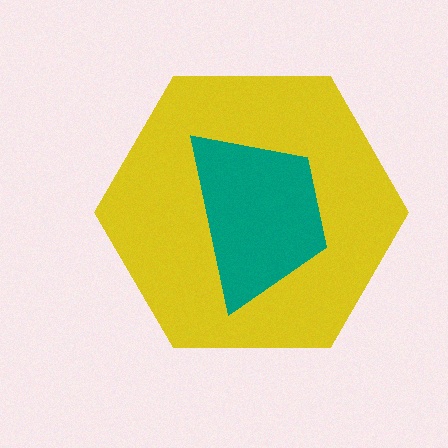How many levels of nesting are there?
2.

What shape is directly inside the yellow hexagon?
The teal trapezoid.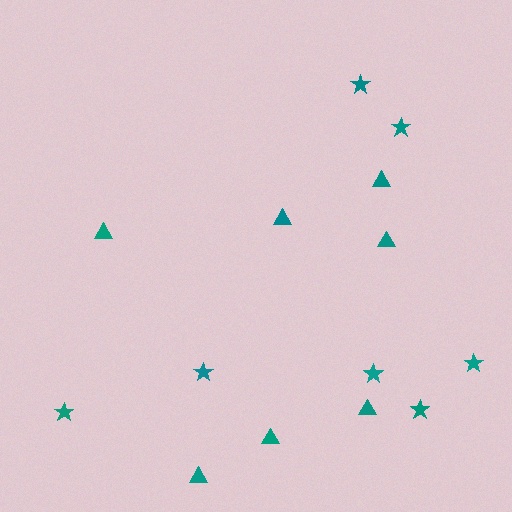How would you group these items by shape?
There are 2 groups: one group of triangles (7) and one group of stars (7).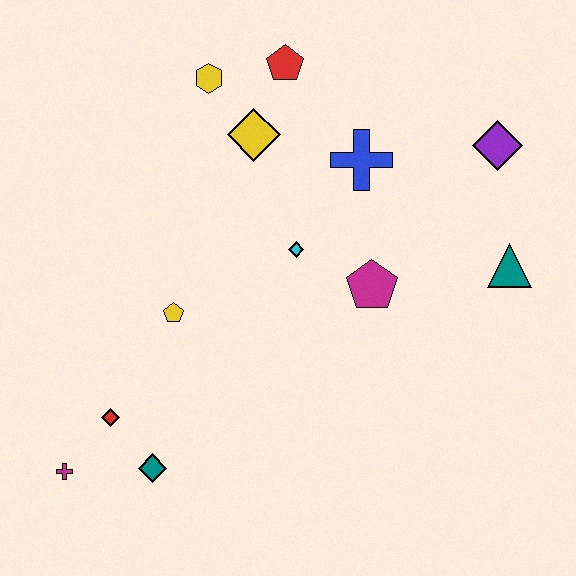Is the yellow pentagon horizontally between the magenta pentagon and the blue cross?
No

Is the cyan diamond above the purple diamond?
No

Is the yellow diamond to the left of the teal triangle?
Yes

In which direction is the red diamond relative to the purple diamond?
The red diamond is to the left of the purple diamond.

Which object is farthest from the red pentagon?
The magenta cross is farthest from the red pentagon.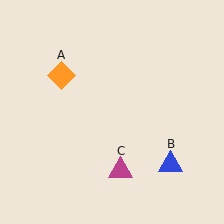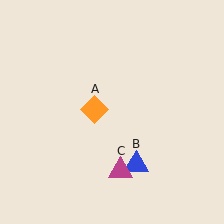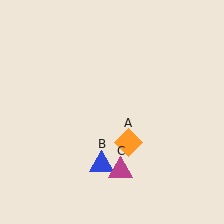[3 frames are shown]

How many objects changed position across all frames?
2 objects changed position: orange diamond (object A), blue triangle (object B).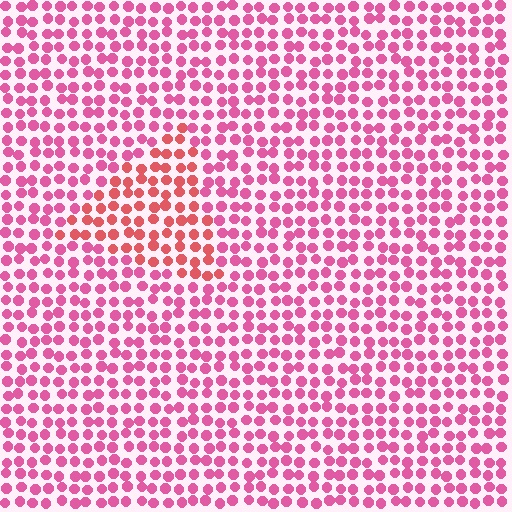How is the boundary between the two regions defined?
The boundary is defined purely by a slight shift in hue (about 29 degrees). Spacing, size, and orientation are identical on both sides.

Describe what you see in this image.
The image is filled with small pink elements in a uniform arrangement. A triangle-shaped region is visible where the elements are tinted to a slightly different hue, forming a subtle color boundary.